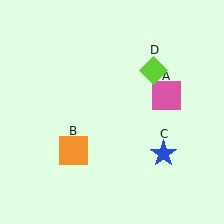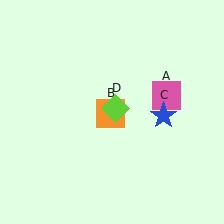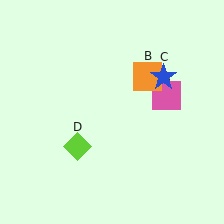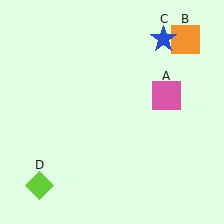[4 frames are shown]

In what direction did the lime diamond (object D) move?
The lime diamond (object D) moved down and to the left.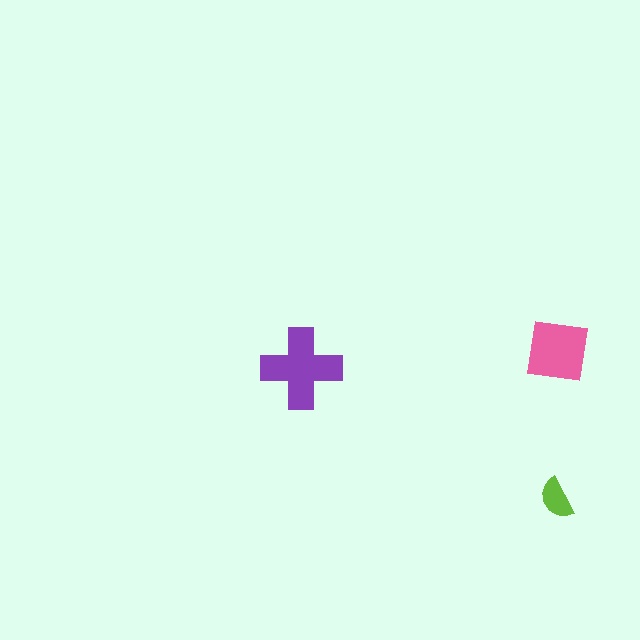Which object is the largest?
The purple cross.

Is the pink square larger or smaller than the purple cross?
Smaller.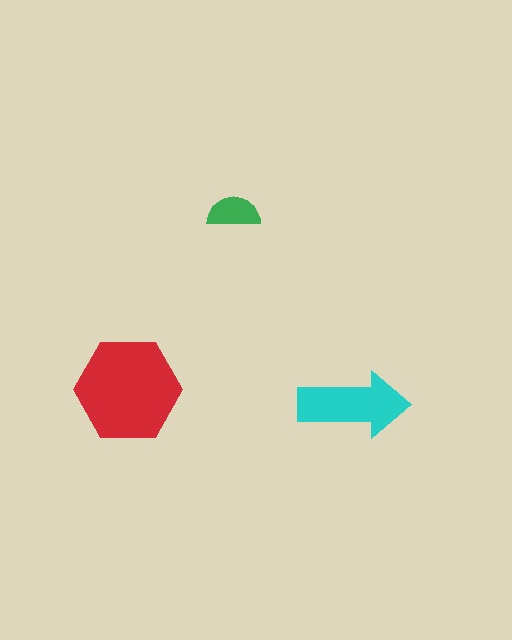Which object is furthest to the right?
The cyan arrow is rightmost.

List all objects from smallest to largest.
The green semicircle, the cyan arrow, the red hexagon.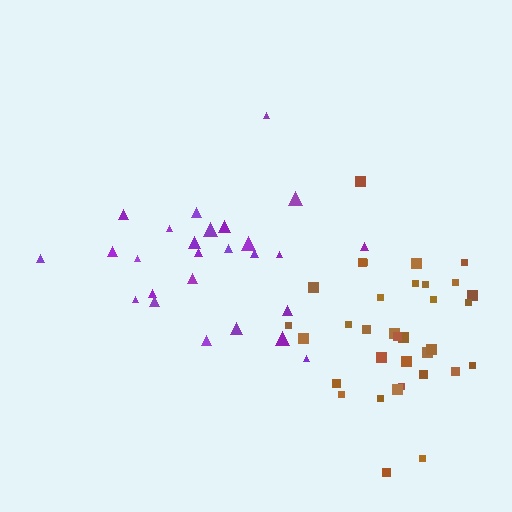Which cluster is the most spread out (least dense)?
Purple.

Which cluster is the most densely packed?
Brown.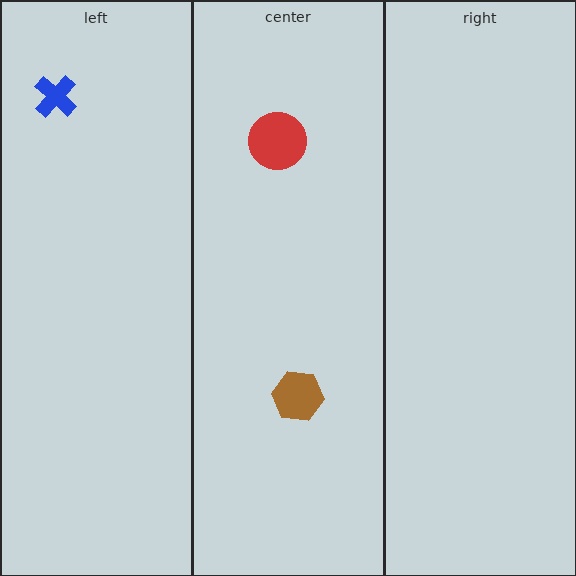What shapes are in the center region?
The brown hexagon, the red circle.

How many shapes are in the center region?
2.